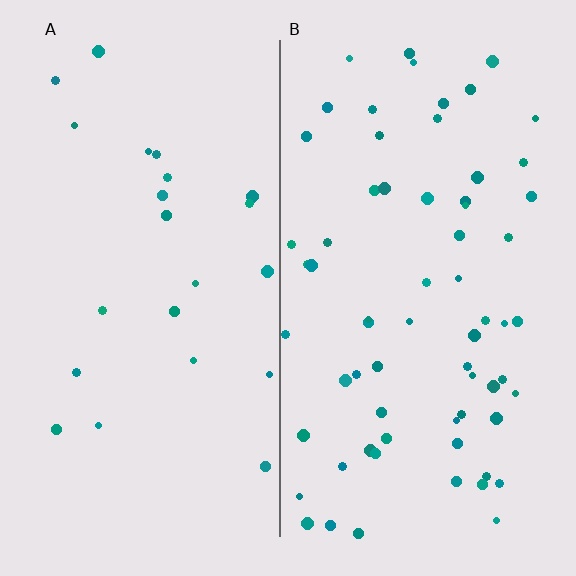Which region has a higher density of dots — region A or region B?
B (the right).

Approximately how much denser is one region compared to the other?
Approximately 2.9× — region B over region A.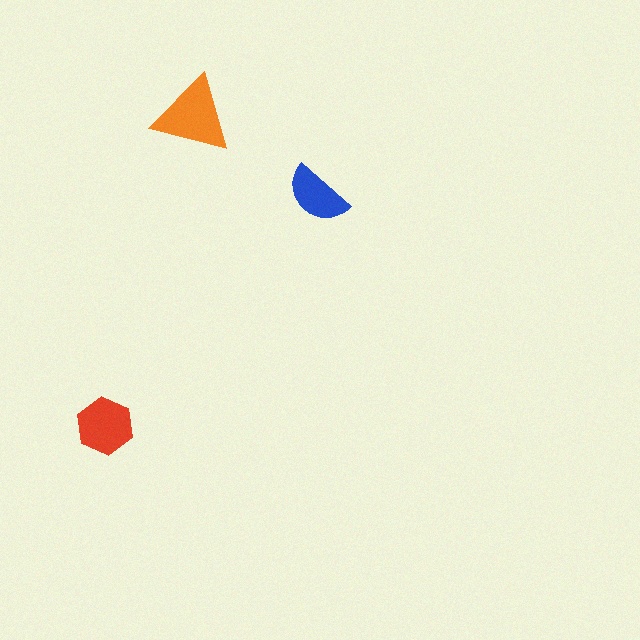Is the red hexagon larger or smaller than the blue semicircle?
Larger.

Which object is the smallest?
The blue semicircle.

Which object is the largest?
The orange triangle.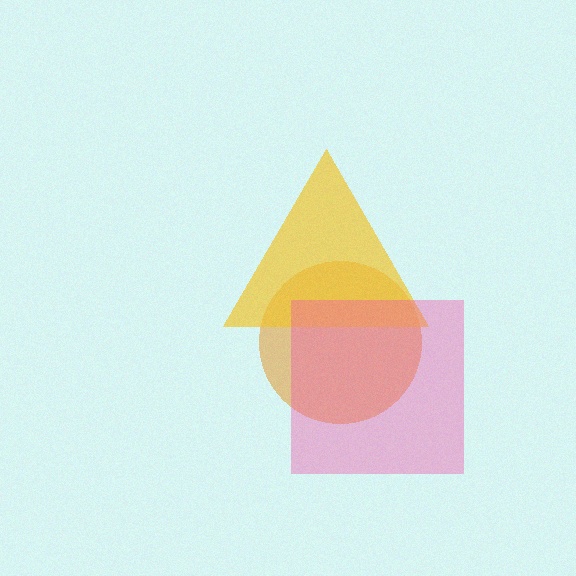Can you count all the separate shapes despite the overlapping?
Yes, there are 3 separate shapes.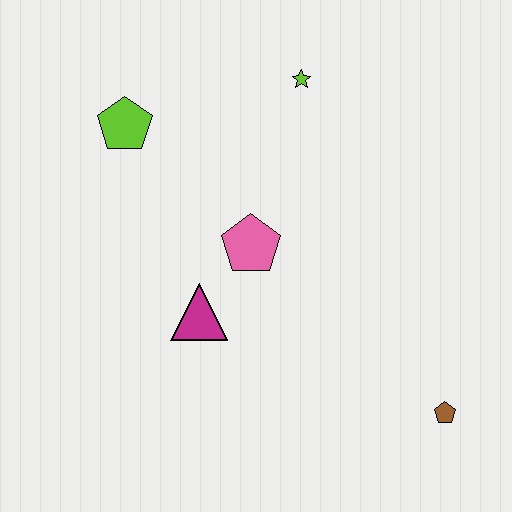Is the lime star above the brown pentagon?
Yes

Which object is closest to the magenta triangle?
The pink pentagon is closest to the magenta triangle.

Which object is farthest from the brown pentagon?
The lime pentagon is farthest from the brown pentagon.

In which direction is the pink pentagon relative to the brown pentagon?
The pink pentagon is to the left of the brown pentagon.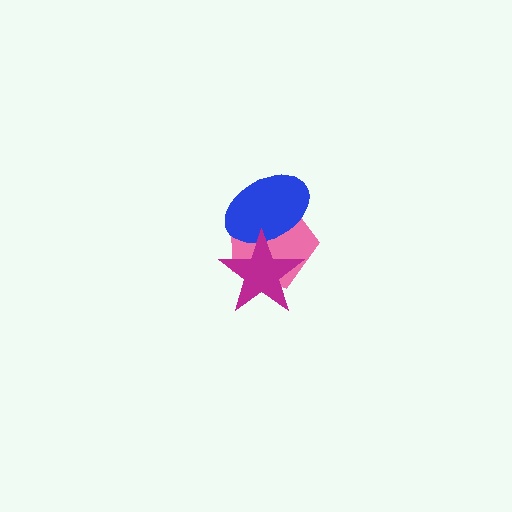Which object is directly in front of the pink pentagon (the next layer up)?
The blue ellipse is directly in front of the pink pentagon.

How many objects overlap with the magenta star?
2 objects overlap with the magenta star.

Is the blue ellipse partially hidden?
Yes, it is partially covered by another shape.